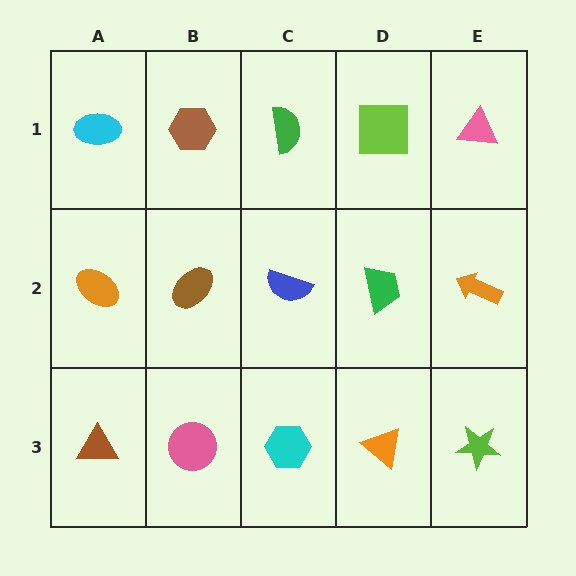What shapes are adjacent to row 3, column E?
An orange arrow (row 2, column E), an orange triangle (row 3, column D).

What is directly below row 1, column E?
An orange arrow.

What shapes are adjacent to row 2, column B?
A brown hexagon (row 1, column B), a pink circle (row 3, column B), an orange ellipse (row 2, column A), a blue semicircle (row 2, column C).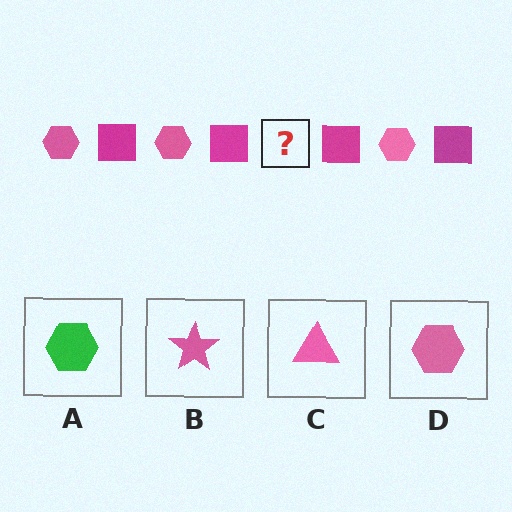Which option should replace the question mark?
Option D.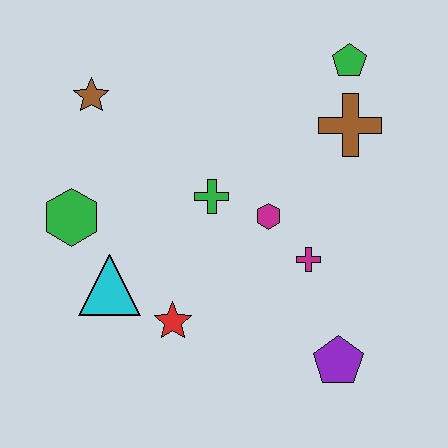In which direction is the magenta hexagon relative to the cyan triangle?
The magenta hexagon is to the right of the cyan triangle.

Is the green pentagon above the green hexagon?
Yes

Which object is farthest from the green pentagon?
The cyan triangle is farthest from the green pentagon.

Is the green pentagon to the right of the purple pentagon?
Yes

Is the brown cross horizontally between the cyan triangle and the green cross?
No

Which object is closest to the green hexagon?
The cyan triangle is closest to the green hexagon.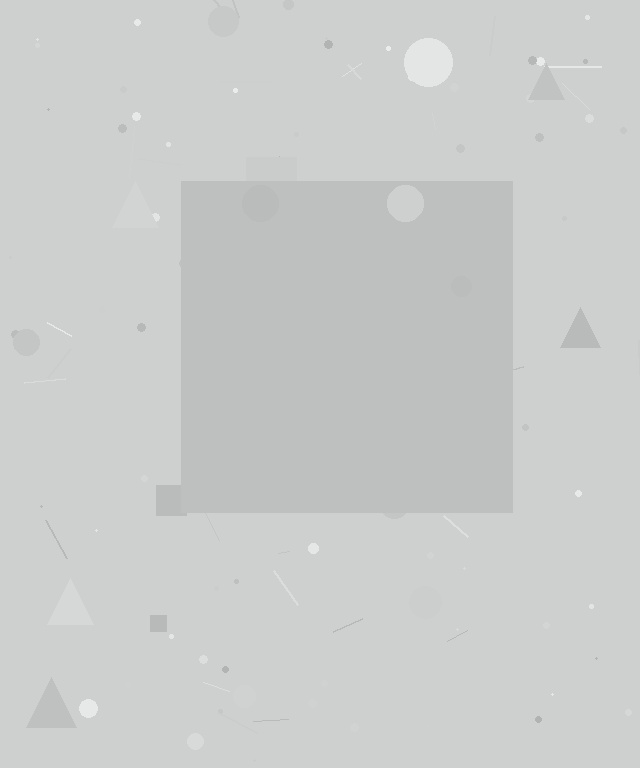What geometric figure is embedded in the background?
A square is embedded in the background.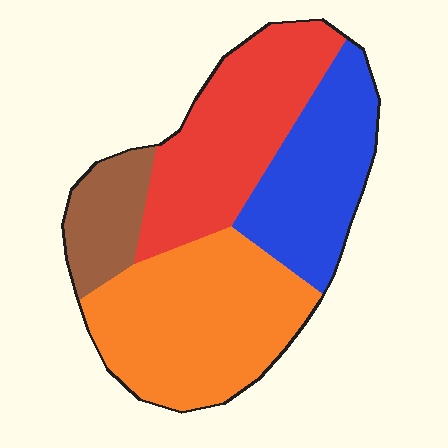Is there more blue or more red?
Red.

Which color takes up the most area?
Orange, at roughly 35%.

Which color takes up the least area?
Brown, at roughly 10%.